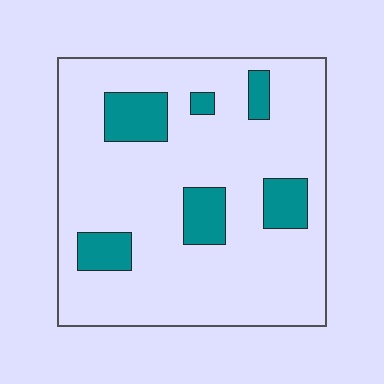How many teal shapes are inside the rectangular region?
6.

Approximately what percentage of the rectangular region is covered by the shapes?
Approximately 15%.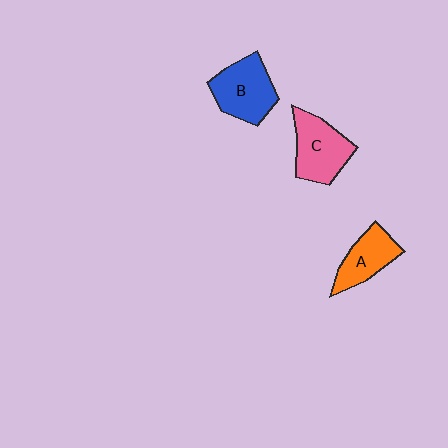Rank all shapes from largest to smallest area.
From largest to smallest: B (blue), C (pink), A (orange).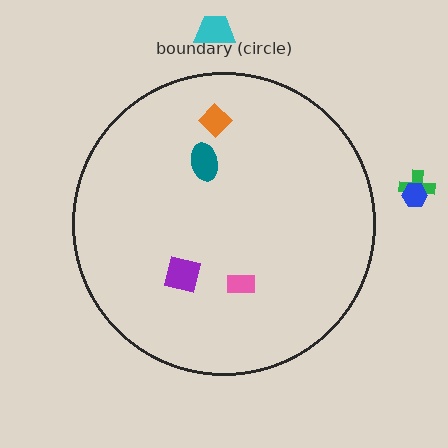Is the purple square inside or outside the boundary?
Inside.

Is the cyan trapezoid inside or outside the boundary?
Outside.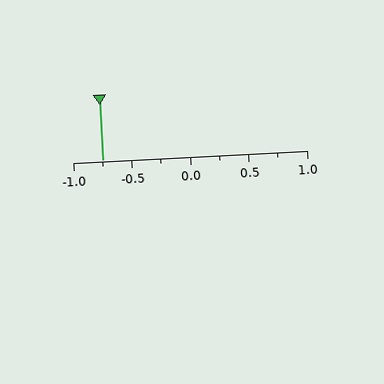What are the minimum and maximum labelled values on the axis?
The axis runs from -1.0 to 1.0.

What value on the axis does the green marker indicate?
The marker indicates approximately -0.75.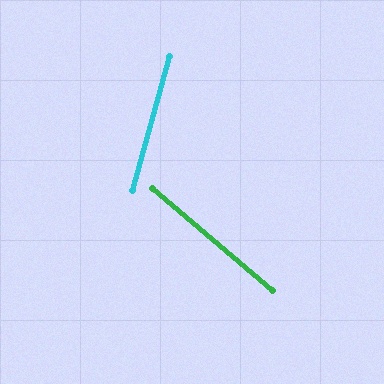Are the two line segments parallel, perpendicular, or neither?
Neither parallel nor perpendicular — they differ by about 65°.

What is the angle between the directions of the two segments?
Approximately 65 degrees.